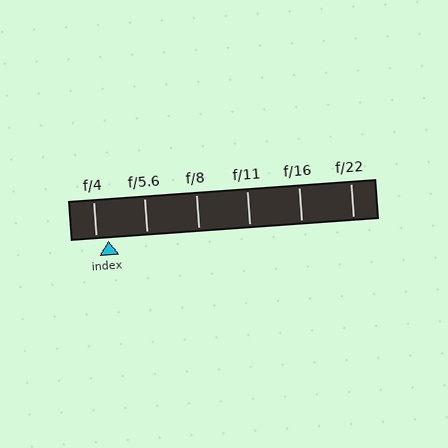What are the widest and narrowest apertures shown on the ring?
The widest aperture shown is f/4 and the narrowest is f/22.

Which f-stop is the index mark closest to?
The index mark is closest to f/4.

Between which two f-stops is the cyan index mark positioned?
The index mark is between f/4 and f/5.6.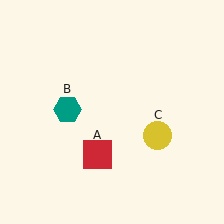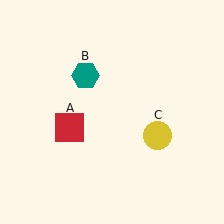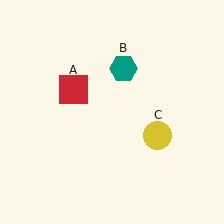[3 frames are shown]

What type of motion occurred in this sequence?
The red square (object A), teal hexagon (object B) rotated clockwise around the center of the scene.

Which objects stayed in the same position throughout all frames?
Yellow circle (object C) remained stationary.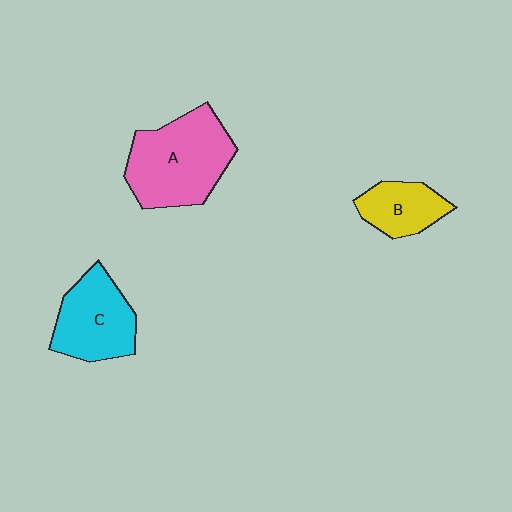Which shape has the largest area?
Shape A (pink).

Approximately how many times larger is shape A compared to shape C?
Approximately 1.4 times.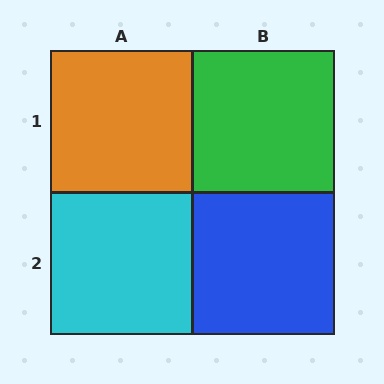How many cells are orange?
1 cell is orange.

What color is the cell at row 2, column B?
Blue.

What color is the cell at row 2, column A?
Cyan.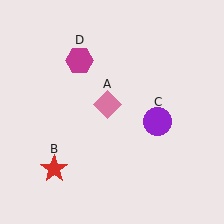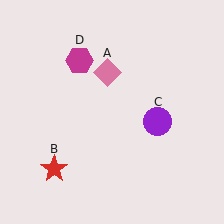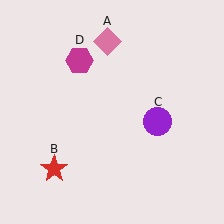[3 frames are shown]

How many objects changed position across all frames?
1 object changed position: pink diamond (object A).